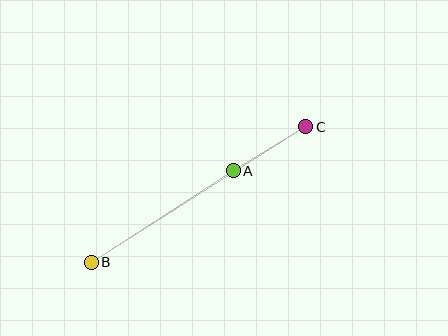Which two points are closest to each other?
Points A and C are closest to each other.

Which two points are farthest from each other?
Points B and C are farthest from each other.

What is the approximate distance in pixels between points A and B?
The distance between A and B is approximately 169 pixels.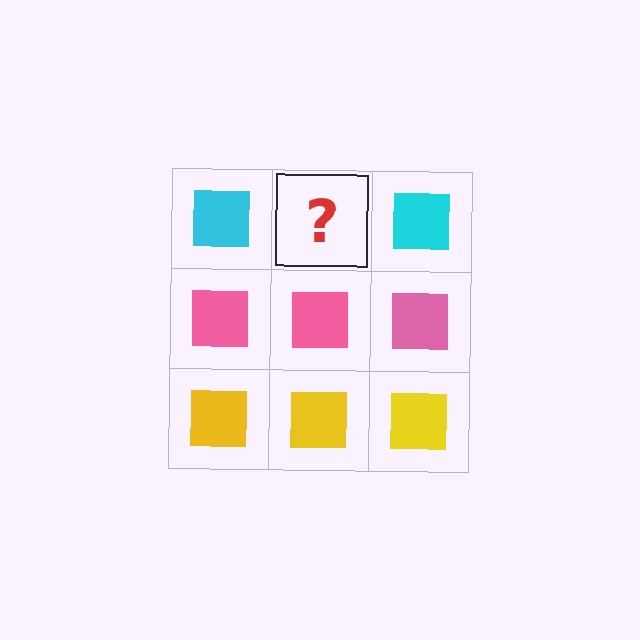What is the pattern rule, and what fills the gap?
The rule is that each row has a consistent color. The gap should be filled with a cyan square.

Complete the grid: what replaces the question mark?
The question mark should be replaced with a cyan square.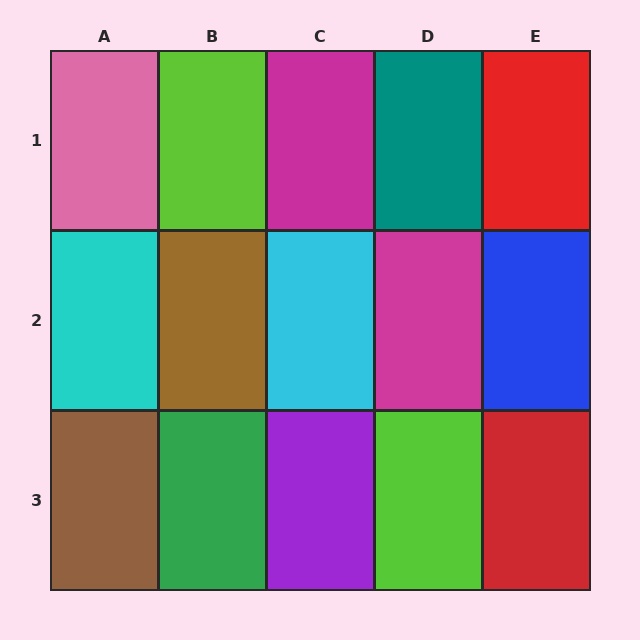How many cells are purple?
1 cell is purple.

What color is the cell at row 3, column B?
Green.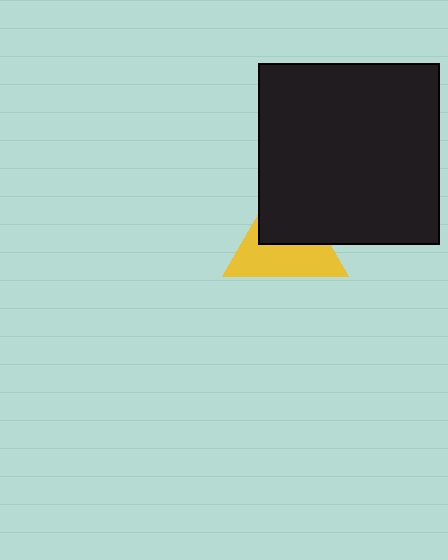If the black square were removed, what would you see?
You would see the complete yellow triangle.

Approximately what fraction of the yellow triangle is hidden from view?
Roughly 47% of the yellow triangle is hidden behind the black square.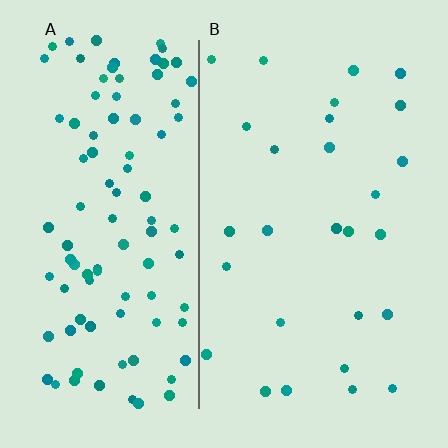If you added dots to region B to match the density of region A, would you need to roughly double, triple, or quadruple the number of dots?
Approximately quadruple.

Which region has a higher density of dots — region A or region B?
A (the left).